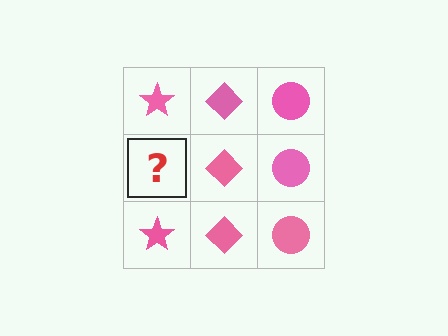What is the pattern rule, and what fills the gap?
The rule is that each column has a consistent shape. The gap should be filled with a pink star.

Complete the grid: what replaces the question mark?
The question mark should be replaced with a pink star.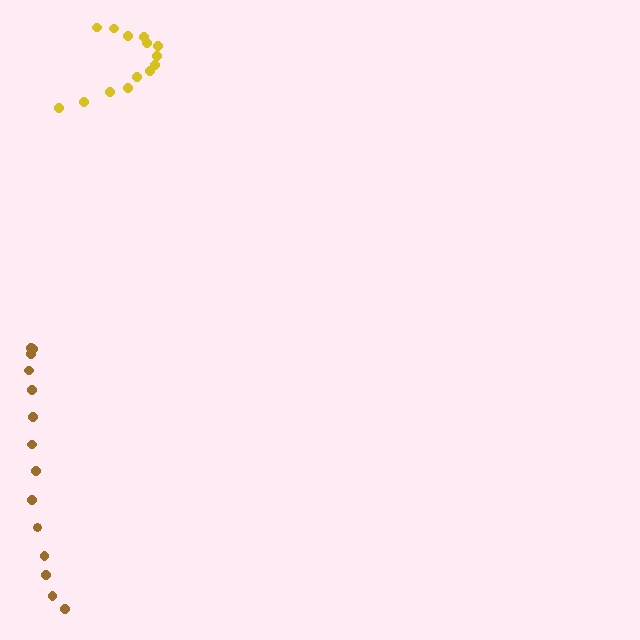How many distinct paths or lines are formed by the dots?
There are 2 distinct paths.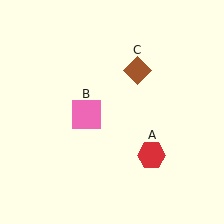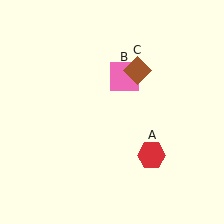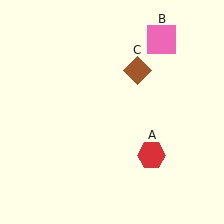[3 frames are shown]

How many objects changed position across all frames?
1 object changed position: pink square (object B).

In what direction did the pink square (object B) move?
The pink square (object B) moved up and to the right.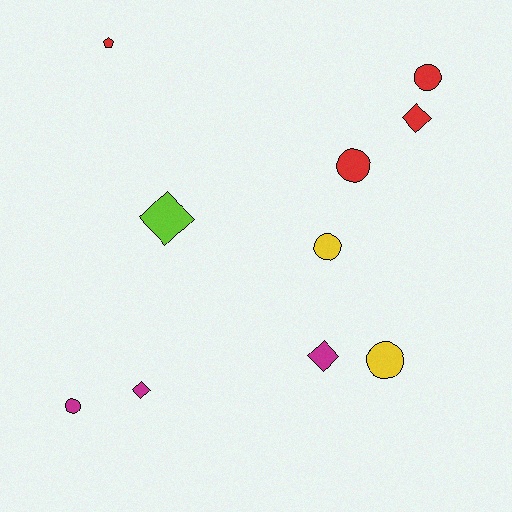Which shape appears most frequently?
Circle, with 5 objects.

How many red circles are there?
There are 2 red circles.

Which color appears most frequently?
Red, with 4 objects.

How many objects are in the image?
There are 10 objects.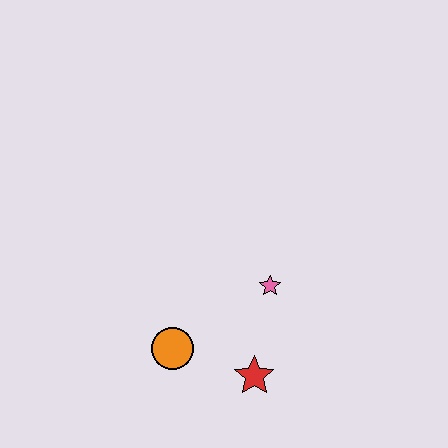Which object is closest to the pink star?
The red star is closest to the pink star.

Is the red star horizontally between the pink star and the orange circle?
Yes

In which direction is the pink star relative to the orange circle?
The pink star is to the right of the orange circle.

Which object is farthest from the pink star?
The orange circle is farthest from the pink star.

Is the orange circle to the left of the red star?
Yes